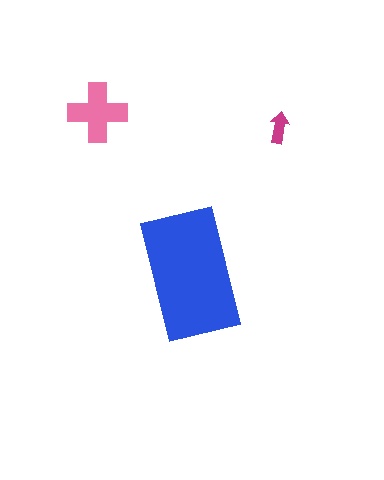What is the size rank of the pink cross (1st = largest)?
2nd.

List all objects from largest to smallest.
The blue rectangle, the pink cross, the magenta arrow.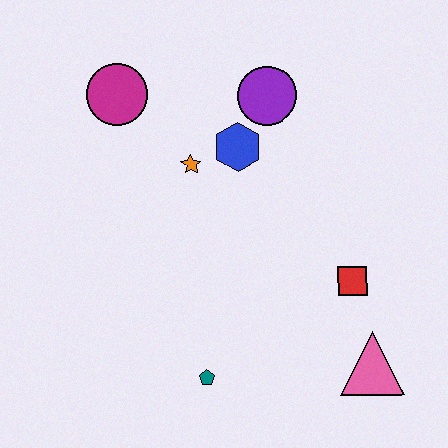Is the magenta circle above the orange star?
Yes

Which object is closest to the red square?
The pink triangle is closest to the red square.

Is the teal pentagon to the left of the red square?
Yes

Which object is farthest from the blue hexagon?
The pink triangle is farthest from the blue hexagon.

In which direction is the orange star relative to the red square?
The orange star is to the left of the red square.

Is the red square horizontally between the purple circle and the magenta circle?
No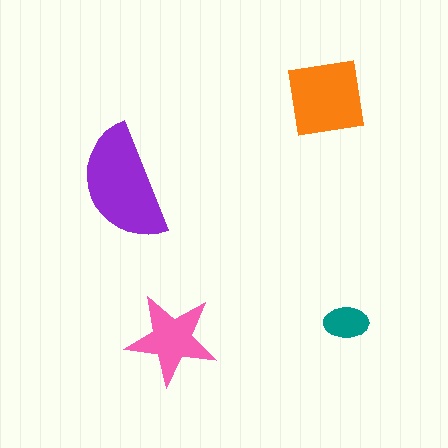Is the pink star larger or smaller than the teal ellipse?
Larger.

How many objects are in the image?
There are 4 objects in the image.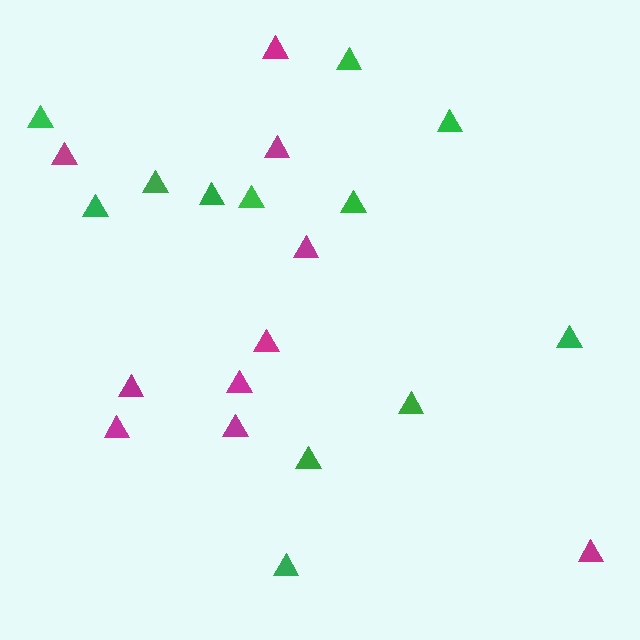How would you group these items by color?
There are 2 groups: one group of green triangles (12) and one group of magenta triangles (10).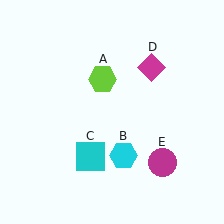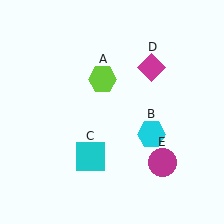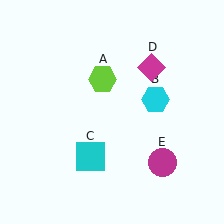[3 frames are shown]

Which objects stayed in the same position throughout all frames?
Lime hexagon (object A) and cyan square (object C) and magenta diamond (object D) and magenta circle (object E) remained stationary.